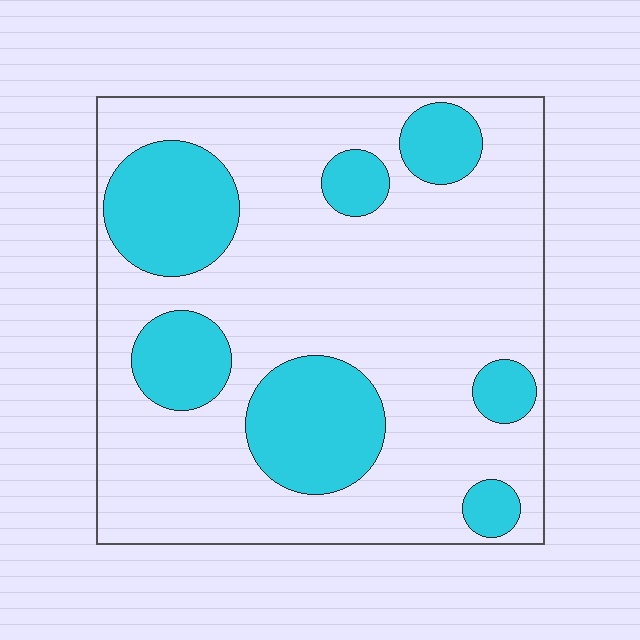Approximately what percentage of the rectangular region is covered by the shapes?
Approximately 25%.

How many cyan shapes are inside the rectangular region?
7.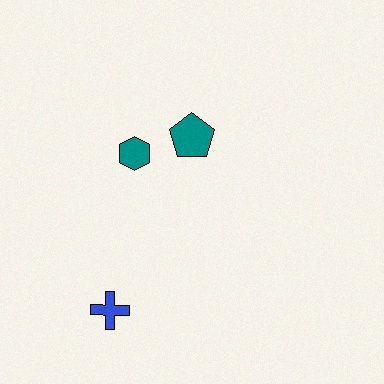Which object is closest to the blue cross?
The teal hexagon is closest to the blue cross.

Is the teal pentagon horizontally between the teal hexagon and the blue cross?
No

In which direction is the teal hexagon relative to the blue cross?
The teal hexagon is above the blue cross.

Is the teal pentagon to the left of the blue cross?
No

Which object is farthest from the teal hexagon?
The blue cross is farthest from the teal hexagon.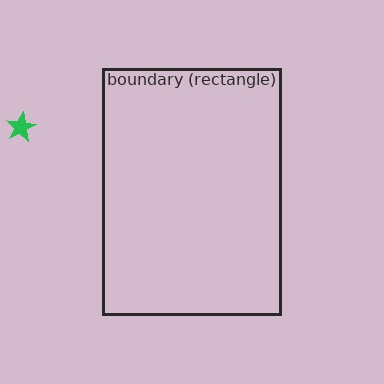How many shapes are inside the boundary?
0 inside, 1 outside.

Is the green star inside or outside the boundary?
Outside.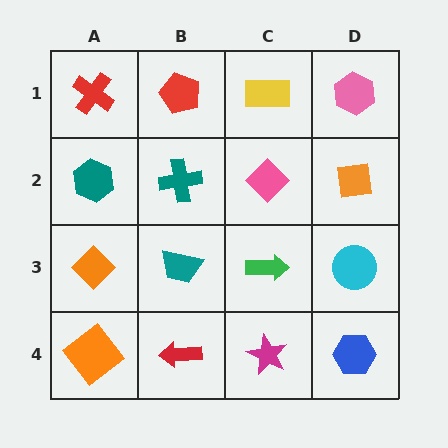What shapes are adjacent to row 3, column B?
A teal cross (row 2, column B), a red arrow (row 4, column B), an orange diamond (row 3, column A), a green arrow (row 3, column C).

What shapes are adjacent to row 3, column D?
An orange square (row 2, column D), a blue hexagon (row 4, column D), a green arrow (row 3, column C).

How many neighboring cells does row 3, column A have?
3.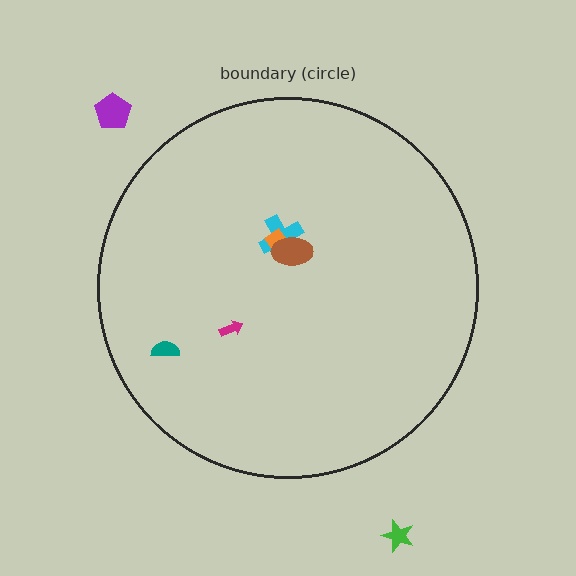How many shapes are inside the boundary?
5 inside, 2 outside.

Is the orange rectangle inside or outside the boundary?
Inside.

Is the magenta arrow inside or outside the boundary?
Inside.